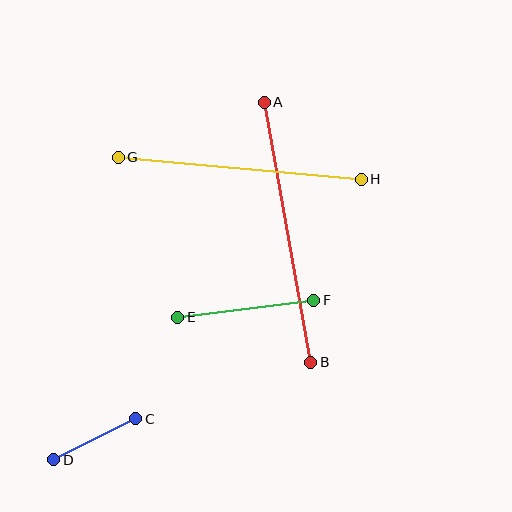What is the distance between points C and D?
The distance is approximately 92 pixels.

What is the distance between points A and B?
The distance is approximately 264 pixels.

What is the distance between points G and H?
The distance is approximately 244 pixels.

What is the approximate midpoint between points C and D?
The midpoint is at approximately (95, 439) pixels.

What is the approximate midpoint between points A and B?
The midpoint is at approximately (287, 232) pixels.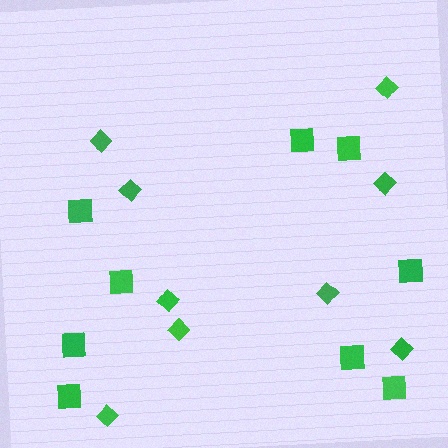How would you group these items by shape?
There are 2 groups: one group of squares (9) and one group of diamonds (9).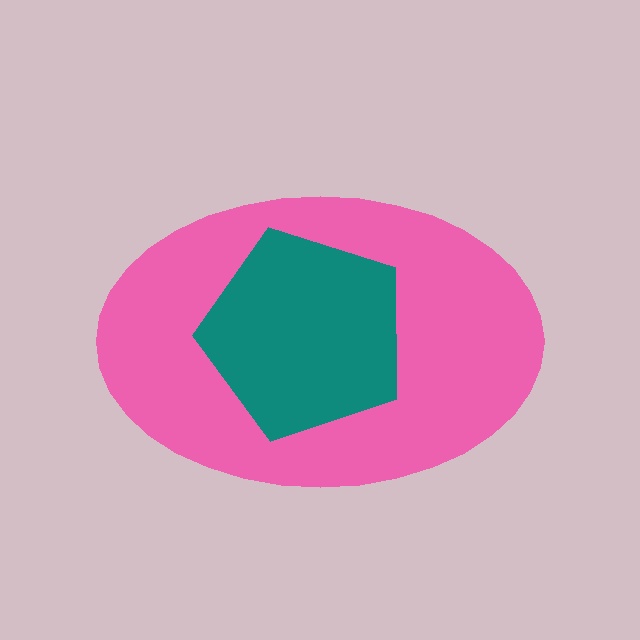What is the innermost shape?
The teal pentagon.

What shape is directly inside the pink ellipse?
The teal pentagon.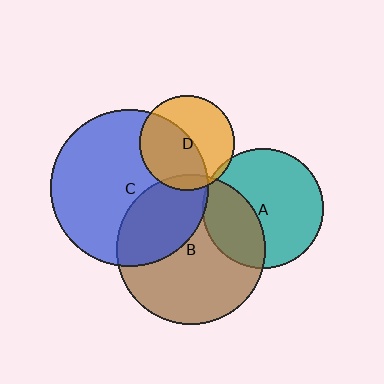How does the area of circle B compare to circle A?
Approximately 1.5 times.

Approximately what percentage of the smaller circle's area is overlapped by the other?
Approximately 35%.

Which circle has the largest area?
Circle C (blue).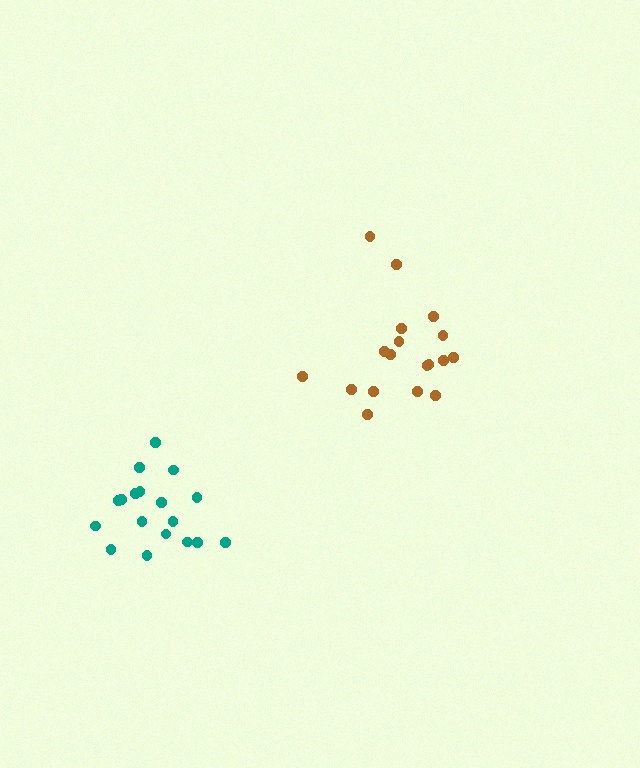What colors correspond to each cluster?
The clusters are colored: brown, teal.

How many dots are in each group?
Group 1: 18 dots, Group 2: 18 dots (36 total).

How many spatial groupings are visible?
There are 2 spatial groupings.